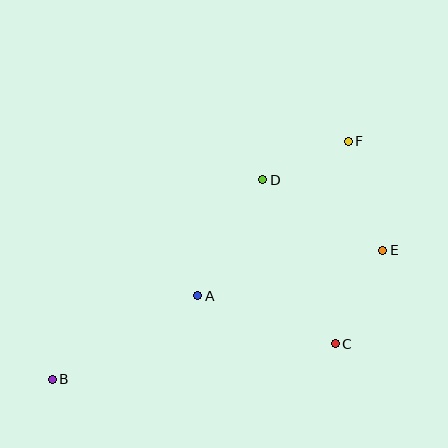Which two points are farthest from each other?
Points B and F are farthest from each other.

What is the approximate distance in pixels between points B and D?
The distance between B and D is approximately 290 pixels.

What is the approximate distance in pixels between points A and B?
The distance between A and B is approximately 168 pixels.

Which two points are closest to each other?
Points D and F are closest to each other.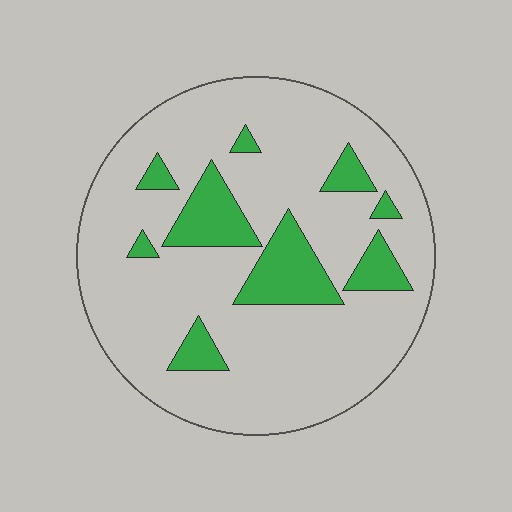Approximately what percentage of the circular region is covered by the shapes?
Approximately 20%.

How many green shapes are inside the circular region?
9.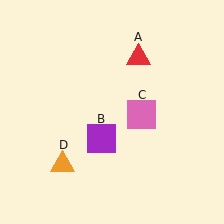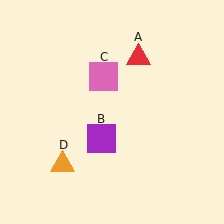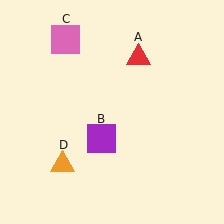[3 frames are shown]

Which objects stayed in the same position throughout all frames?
Red triangle (object A) and purple square (object B) and orange triangle (object D) remained stationary.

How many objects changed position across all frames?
1 object changed position: pink square (object C).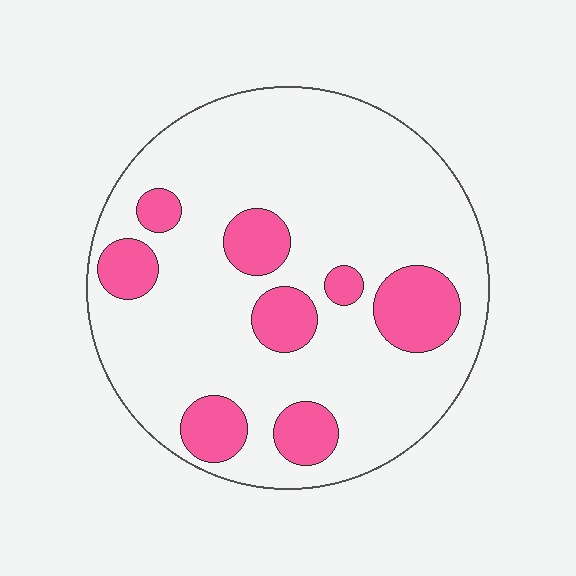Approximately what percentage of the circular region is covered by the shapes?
Approximately 20%.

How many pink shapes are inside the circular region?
8.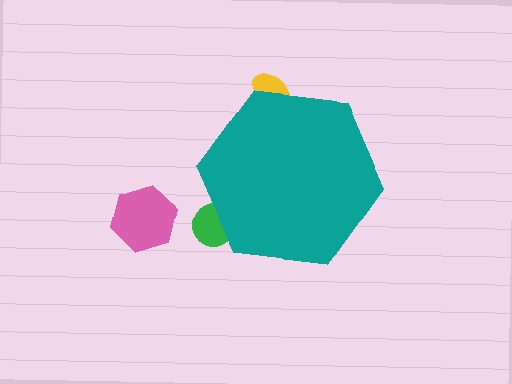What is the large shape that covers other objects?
A teal hexagon.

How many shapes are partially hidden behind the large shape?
2 shapes are partially hidden.